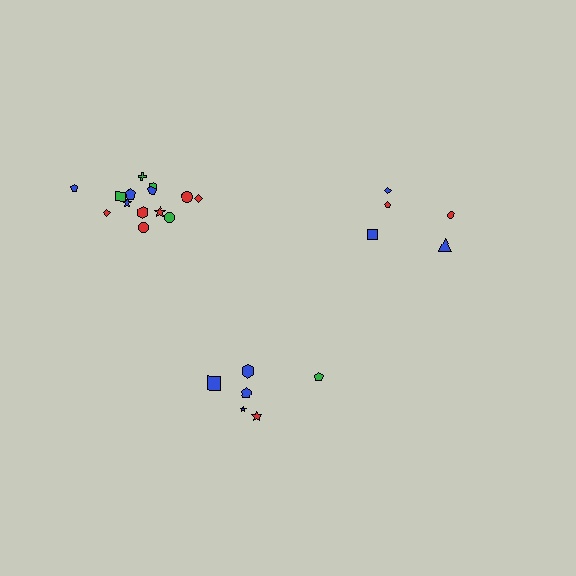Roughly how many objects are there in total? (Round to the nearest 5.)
Roughly 25 objects in total.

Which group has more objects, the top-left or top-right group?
The top-left group.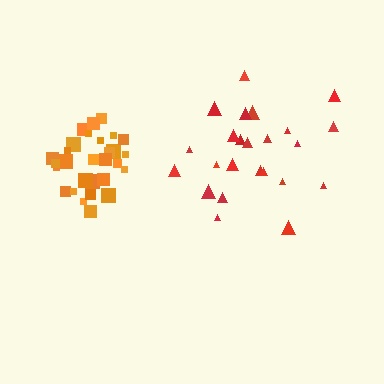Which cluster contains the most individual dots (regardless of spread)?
Orange (30).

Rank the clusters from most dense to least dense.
orange, red.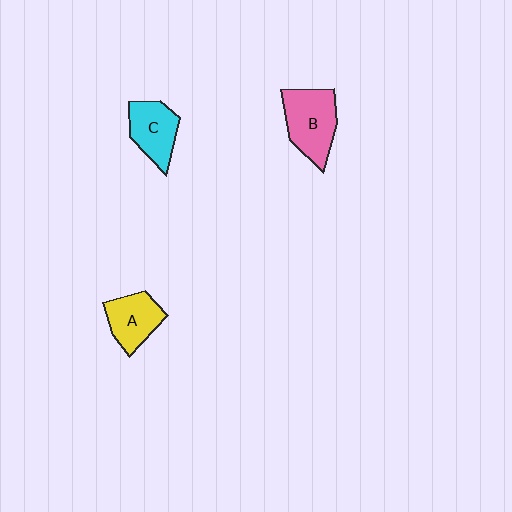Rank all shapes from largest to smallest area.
From largest to smallest: B (pink), C (cyan), A (yellow).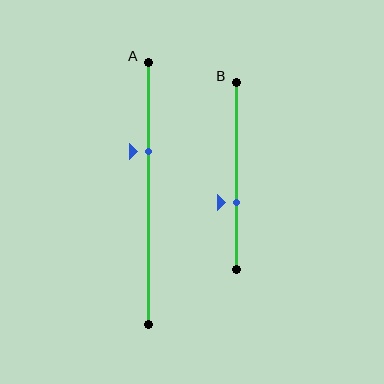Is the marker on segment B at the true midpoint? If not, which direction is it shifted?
No, the marker on segment B is shifted downward by about 14% of the segment length.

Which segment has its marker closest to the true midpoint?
Segment B has its marker closest to the true midpoint.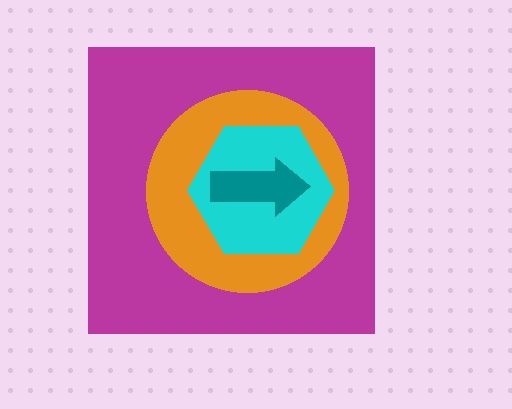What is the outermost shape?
The magenta square.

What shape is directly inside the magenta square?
The orange circle.